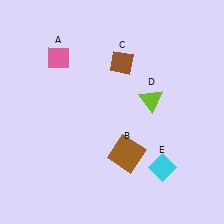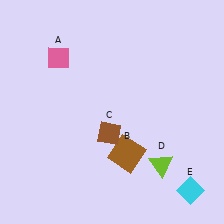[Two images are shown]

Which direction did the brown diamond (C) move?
The brown diamond (C) moved down.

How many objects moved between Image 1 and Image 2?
3 objects moved between the two images.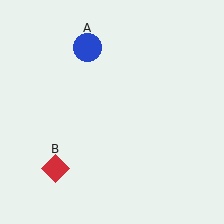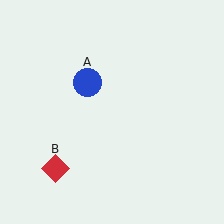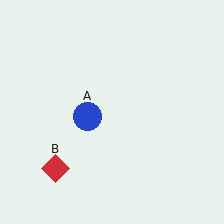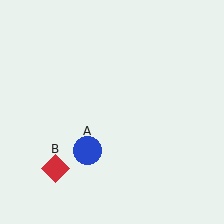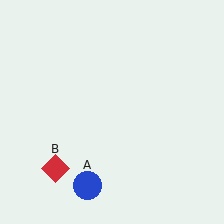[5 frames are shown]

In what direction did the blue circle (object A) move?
The blue circle (object A) moved down.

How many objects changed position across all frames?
1 object changed position: blue circle (object A).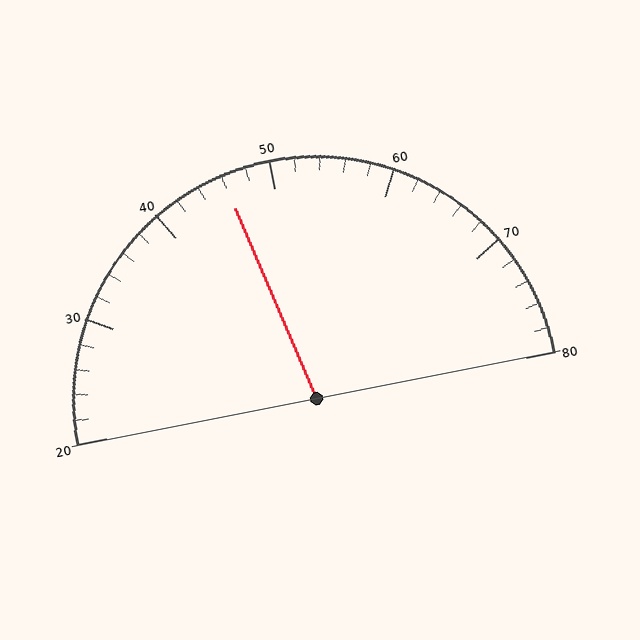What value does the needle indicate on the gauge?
The needle indicates approximately 46.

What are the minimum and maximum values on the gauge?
The gauge ranges from 20 to 80.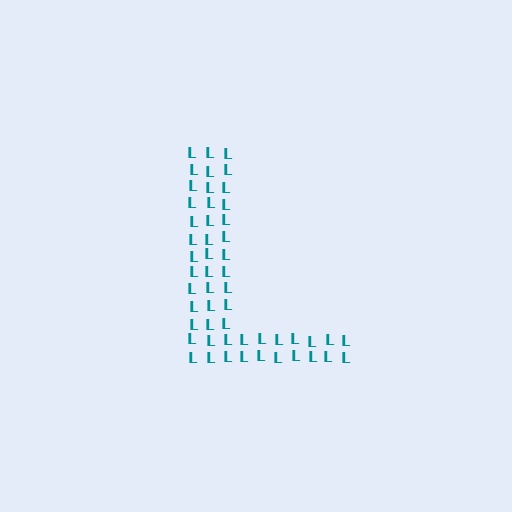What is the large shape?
The large shape is the letter L.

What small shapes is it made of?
It is made of small letter L's.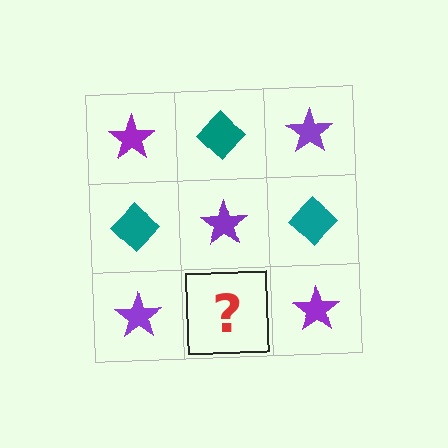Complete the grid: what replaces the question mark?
The question mark should be replaced with a teal diamond.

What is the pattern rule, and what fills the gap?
The rule is that it alternates purple star and teal diamond in a checkerboard pattern. The gap should be filled with a teal diamond.